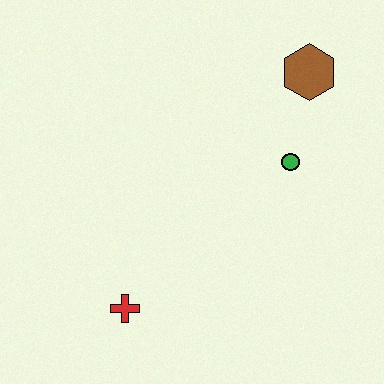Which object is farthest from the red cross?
The brown hexagon is farthest from the red cross.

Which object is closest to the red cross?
The green circle is closest to the red cross.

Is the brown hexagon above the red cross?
Yes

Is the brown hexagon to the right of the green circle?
Yes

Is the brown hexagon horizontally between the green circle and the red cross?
No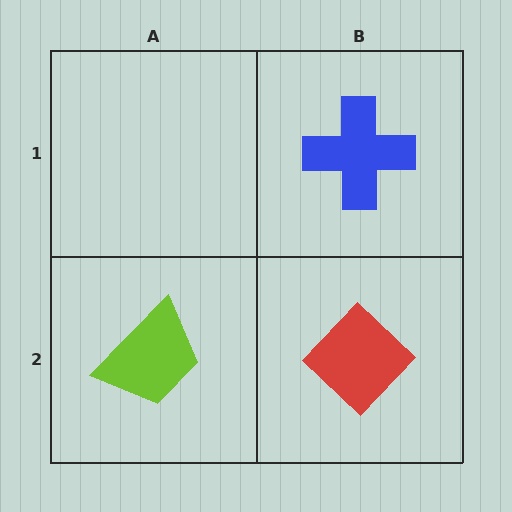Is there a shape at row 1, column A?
No, that cell is empty.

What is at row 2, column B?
A red diamond.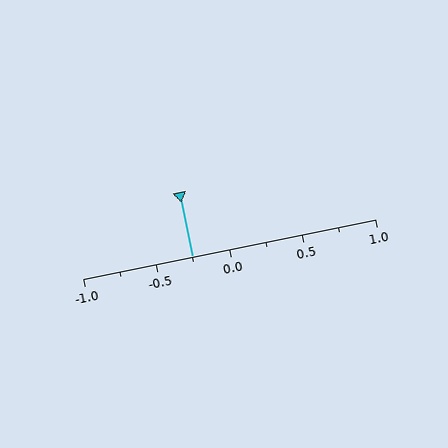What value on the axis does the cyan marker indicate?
The marker indicates approximately -0.25.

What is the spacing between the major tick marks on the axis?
The major ticks are spaced 0.5 apart.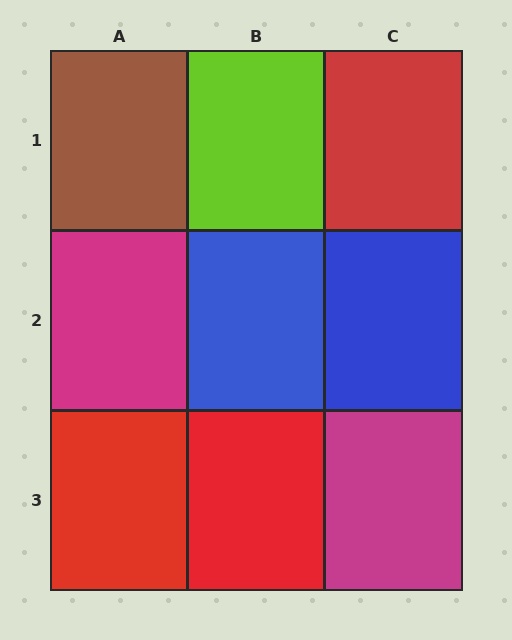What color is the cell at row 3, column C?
Magenta.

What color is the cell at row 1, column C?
Red.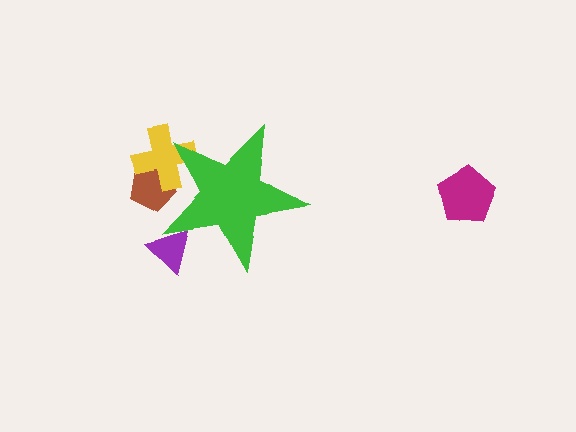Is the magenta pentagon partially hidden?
No, the magenta pentagon is fully visible.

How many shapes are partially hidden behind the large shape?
3 shapes are partially hidden.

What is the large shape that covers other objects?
A green star.